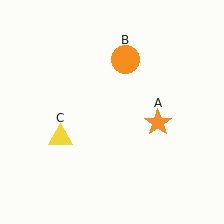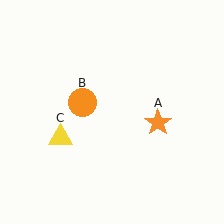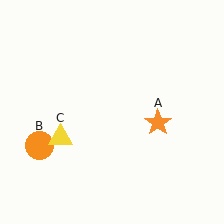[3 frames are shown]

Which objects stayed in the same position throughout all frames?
Orange star (object A) and yellow triangle (object C) remained stationary.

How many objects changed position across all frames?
1 object changed position: orange circle (object B).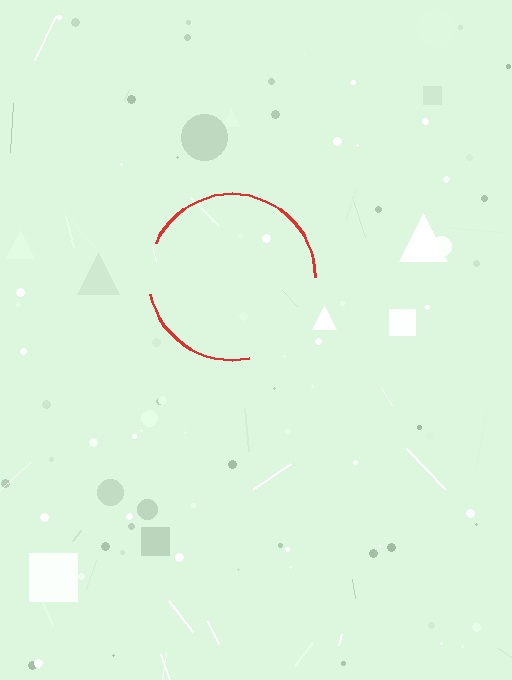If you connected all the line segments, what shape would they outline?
They would outline a circle.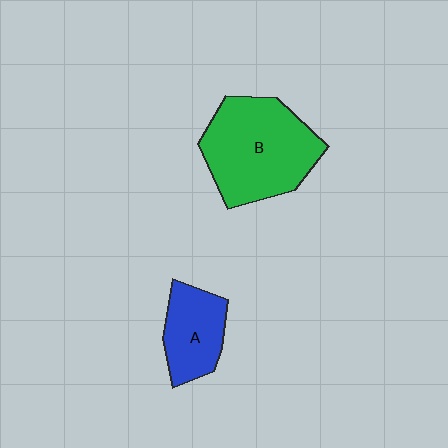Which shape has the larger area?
Shape B (green).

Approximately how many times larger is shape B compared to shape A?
Approximately 1.9 times.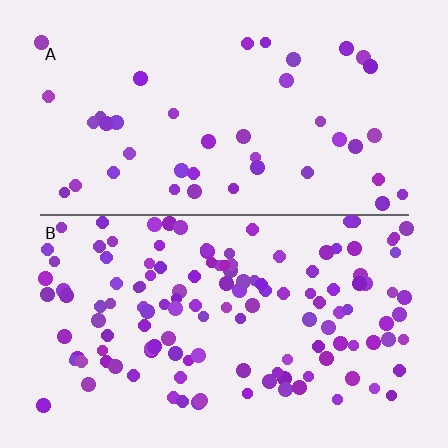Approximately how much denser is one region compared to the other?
Approximately 3.0× — region B over region A.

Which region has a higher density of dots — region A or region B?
B (the bottom).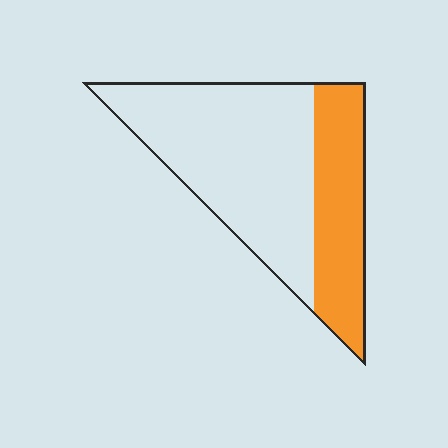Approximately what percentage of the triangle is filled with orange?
Approximately 35%.